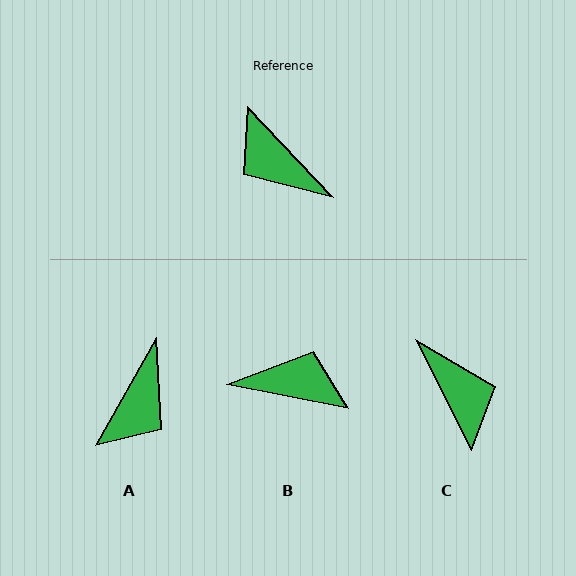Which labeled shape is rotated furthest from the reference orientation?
C, about 163 degrees away.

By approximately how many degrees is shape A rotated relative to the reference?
Approximately 108 degrees counter-clockwise.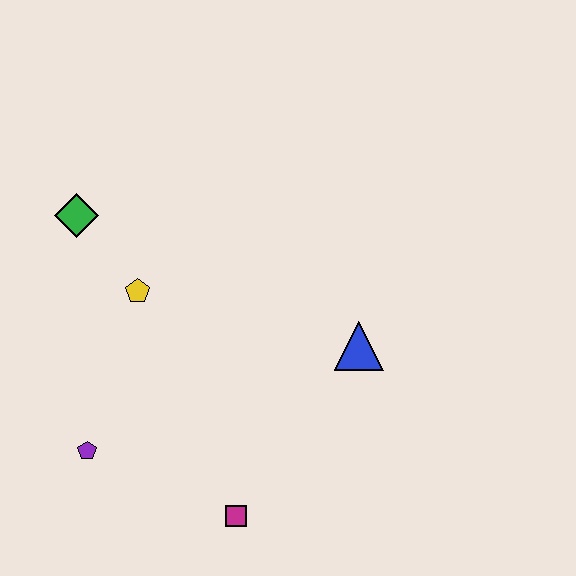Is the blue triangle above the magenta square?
Yes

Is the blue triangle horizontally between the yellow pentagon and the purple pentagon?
No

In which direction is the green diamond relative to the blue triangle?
The green diamond is to the left of the blue triangle.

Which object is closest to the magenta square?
The purple pentagon is closest to the magenta square.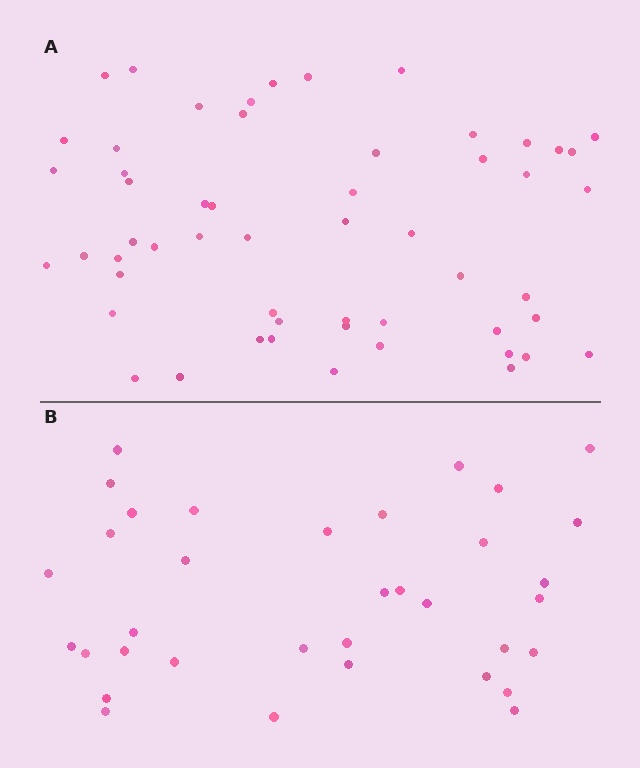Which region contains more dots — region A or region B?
Region A (the top region) has more dots.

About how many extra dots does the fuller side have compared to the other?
Region A has approximately 20 more dots than region B.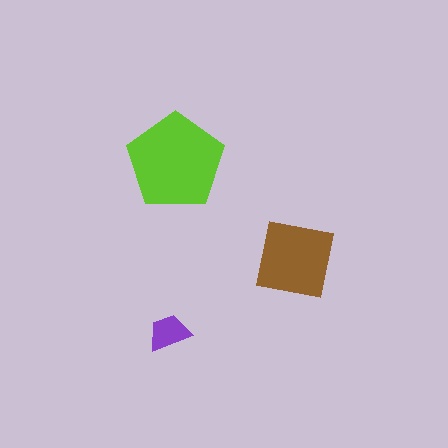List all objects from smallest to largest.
The purple trapezoid, the brown square, the lime pentagon.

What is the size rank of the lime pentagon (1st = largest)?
1st.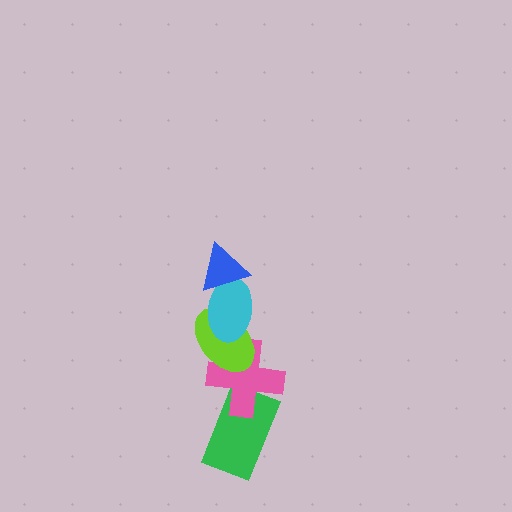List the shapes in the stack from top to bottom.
From top to bottom: the blue triangle, the cyan ellipse, the lime ellipse, the pink cross, the green rectangle.